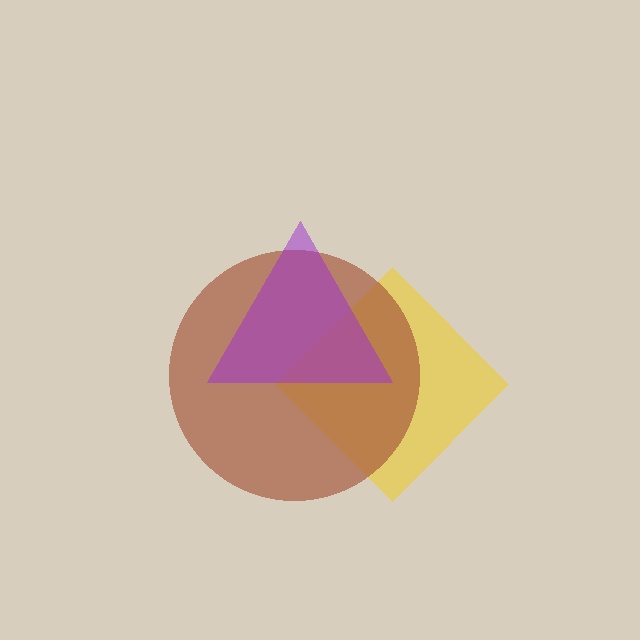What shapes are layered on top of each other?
The layered shapes are: a yellow diamond, a brown circle, a purple triangle.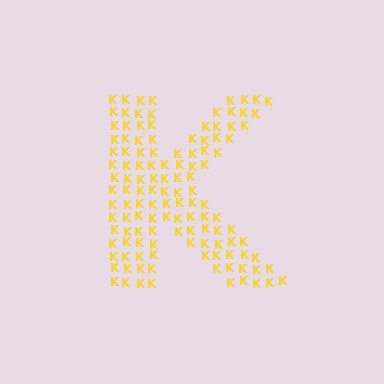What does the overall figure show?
The overall figure shows the letter K.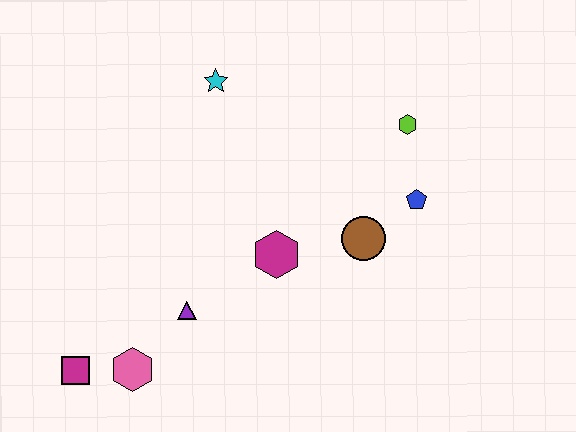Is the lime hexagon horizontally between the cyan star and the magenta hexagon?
No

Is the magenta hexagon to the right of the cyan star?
Yes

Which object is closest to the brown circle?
The blue pentagon is closest to the brown circle.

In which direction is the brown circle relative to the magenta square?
The brown circle is to the right of the magenta square.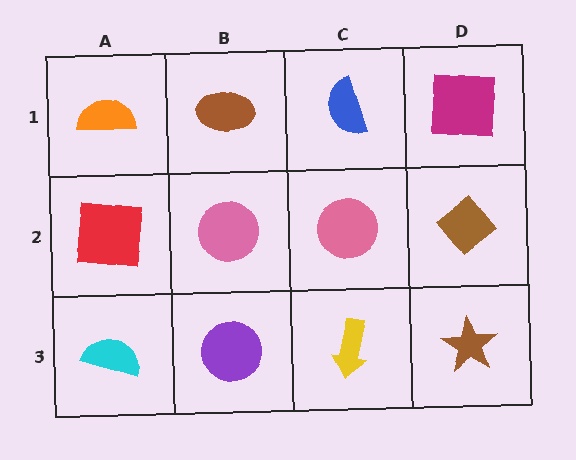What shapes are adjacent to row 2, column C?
A blue semicircle (row 1, column C), a yellow arrow (row 3, column C), a pink circle (row 2, column B), a brown diamond (row 2, column D).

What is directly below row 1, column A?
A red square.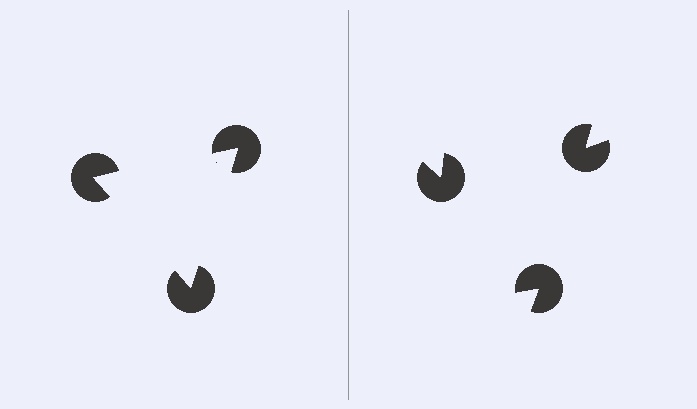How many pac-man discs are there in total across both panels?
6 — 3 on each side.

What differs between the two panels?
The pac-man discs are positioned identically on both sides; only the wedge orientations differ. On the left they align to a triangle; on the right they are misaligned.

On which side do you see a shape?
An illusory triangle appears on the left side. On the right side the wedge cuts are rotated, so no coherent shape forms.